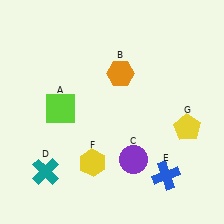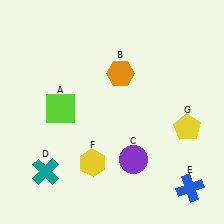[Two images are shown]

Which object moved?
The blue cross (E) moved right.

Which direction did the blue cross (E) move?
The blue cross (E) moved right.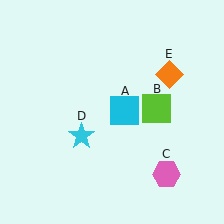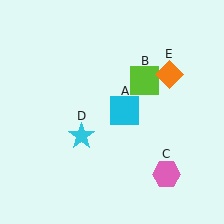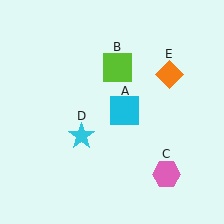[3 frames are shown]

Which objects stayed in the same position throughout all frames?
Cyan square (object A) and pink hexagon (object C) and cyan star (object D) and orange diamond (object E) remained stationary.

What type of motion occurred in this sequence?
The lime square (object B) rotated counterclockwise around the center of the scene.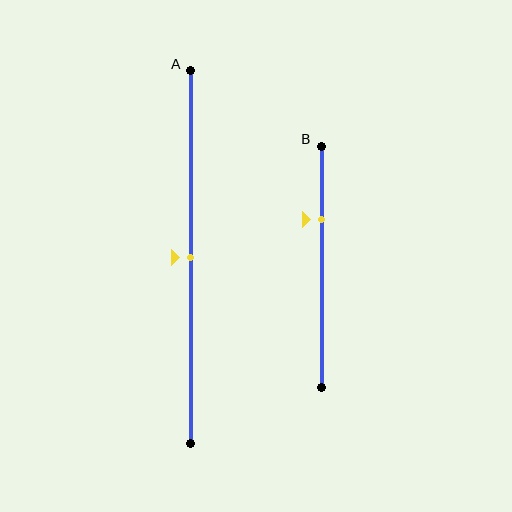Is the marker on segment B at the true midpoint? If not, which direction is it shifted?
No, the marker on segment B is shifted upward by about 20% of the segment length.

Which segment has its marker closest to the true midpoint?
Segment A has its marker closest to the true midpoint.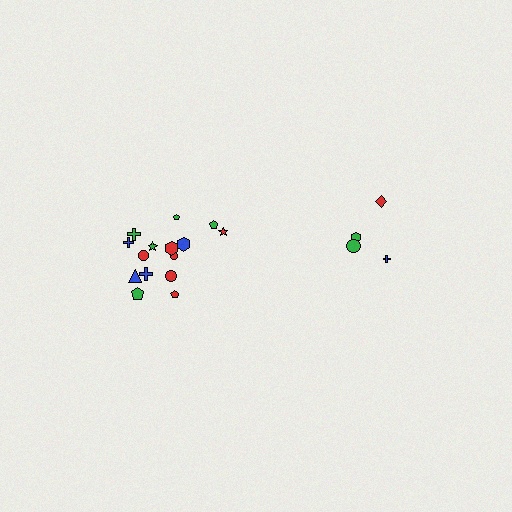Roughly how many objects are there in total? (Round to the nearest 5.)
Roughly 20 objects in total.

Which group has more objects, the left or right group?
The left group.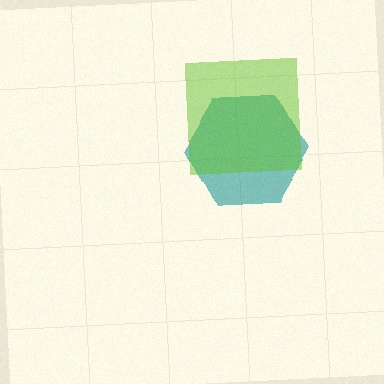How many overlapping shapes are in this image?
There are 2 overlapping shapes in the image.